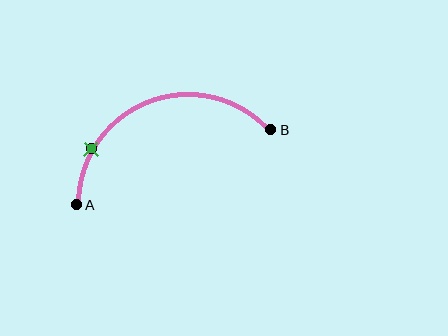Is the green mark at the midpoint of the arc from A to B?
No. The green mark lies on the arc but is closer to endpoint A. The arc midpoint would be at the point on the curve equidistant along the arc from both A and B.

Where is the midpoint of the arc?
The arc midpoint is the point on the curve farthest from the straight line joining A and B. It sits above that line.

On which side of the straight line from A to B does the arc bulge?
The arc bulges above the straight line connecting A and B.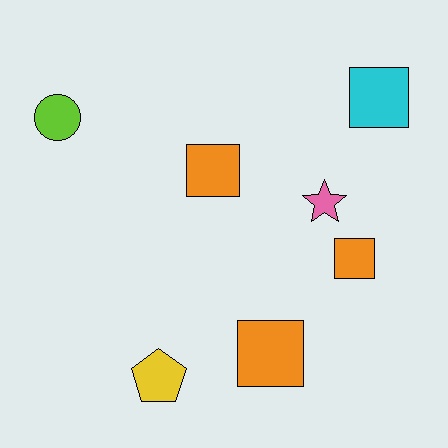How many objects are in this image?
There are 7 objects.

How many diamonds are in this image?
There are no diamonds.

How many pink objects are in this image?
There is 1 pink object.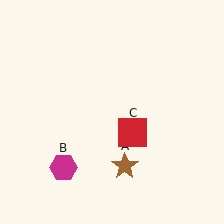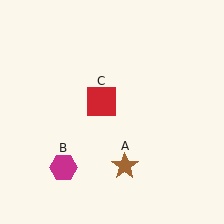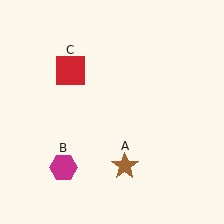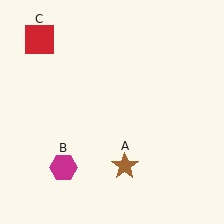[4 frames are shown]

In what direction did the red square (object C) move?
The red square (object C) moved up and to the left.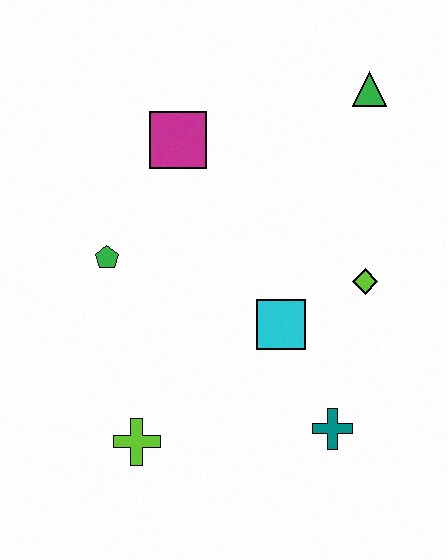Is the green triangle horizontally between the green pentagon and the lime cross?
No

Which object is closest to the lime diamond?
The cyan square is closest to the lime diamond.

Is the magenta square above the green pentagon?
Yes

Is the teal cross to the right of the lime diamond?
No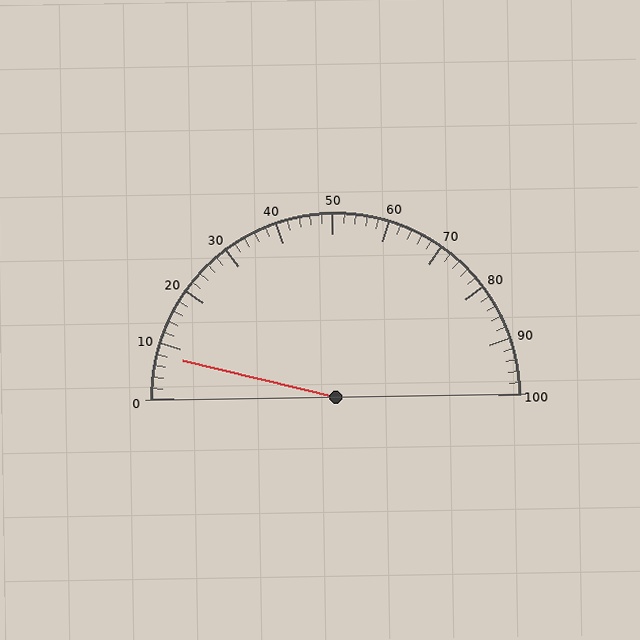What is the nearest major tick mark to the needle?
The nearest major tick mark is 10.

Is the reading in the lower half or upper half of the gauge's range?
The reading is in the lower half of the range (0 to 100).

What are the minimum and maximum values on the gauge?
The gauge ranges from 0 to 100.